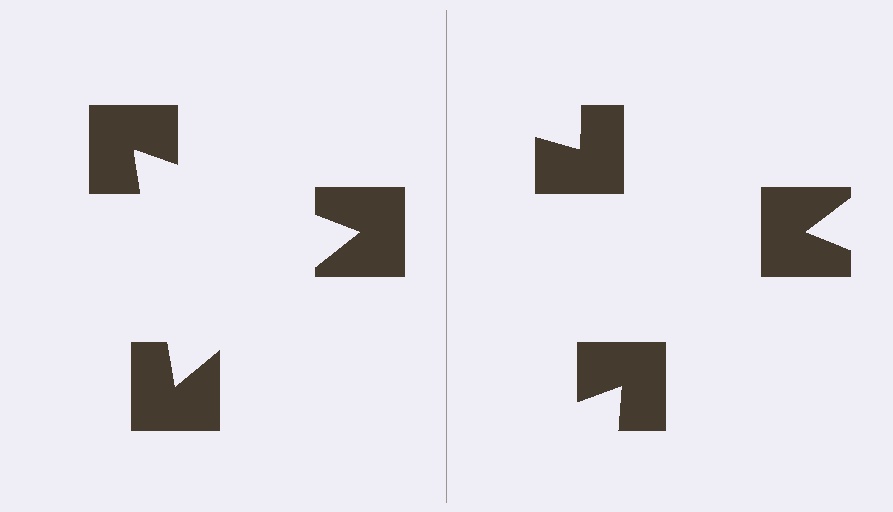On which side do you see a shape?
An illusory triangle appears on the left side. On the right side the wedge cuts are rotated, so no coherent shape forms.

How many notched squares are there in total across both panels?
6 — 3 on each side.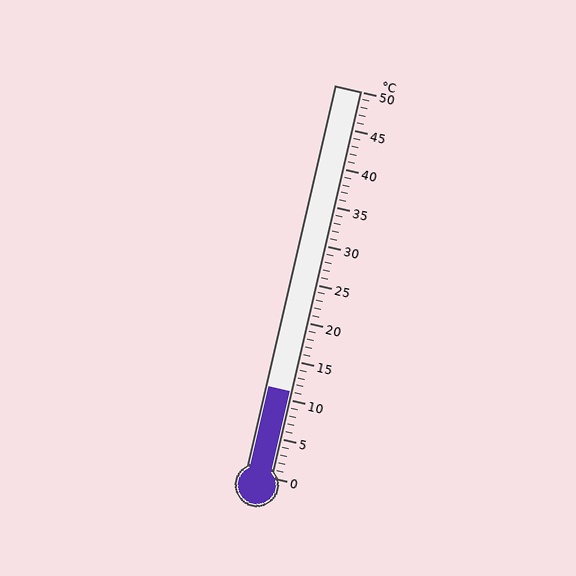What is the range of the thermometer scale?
The thermometer scale ranges from 0°C to 50°C.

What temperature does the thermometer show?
The thermometer shows approximately 11°C.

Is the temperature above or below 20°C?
The temperature is below 20°C.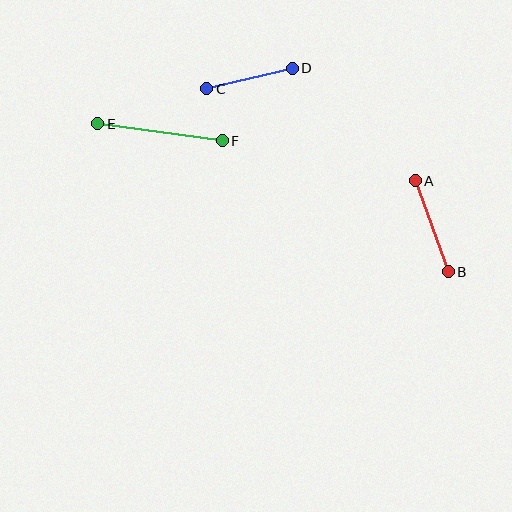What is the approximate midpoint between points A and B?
The midpoint is at approximately (432, 226) pixels.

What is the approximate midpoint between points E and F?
The midpoint is at approximately (160, 132) pixels.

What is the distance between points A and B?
The distance is approximately 96 pixels.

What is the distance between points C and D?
The distance is approximately 88 pixels.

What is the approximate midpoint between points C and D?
The midpoint is at approximately (250, 78) pixels.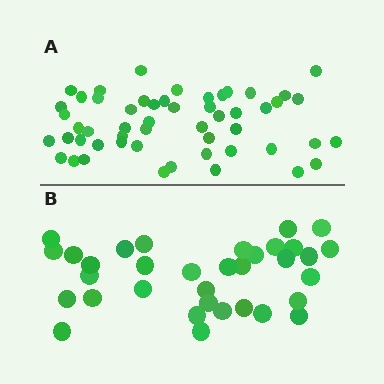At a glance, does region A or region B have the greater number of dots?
Region A (the top region) has more dots.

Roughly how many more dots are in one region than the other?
Region A has approximately 20 more dots than region B.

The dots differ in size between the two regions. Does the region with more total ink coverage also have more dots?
No. Region B has more total ink coverage because its dots are larger, but region A actually contains more individual dots. Total area can be misleading — the number of items is what matters here.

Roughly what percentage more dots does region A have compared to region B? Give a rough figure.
About 55% more.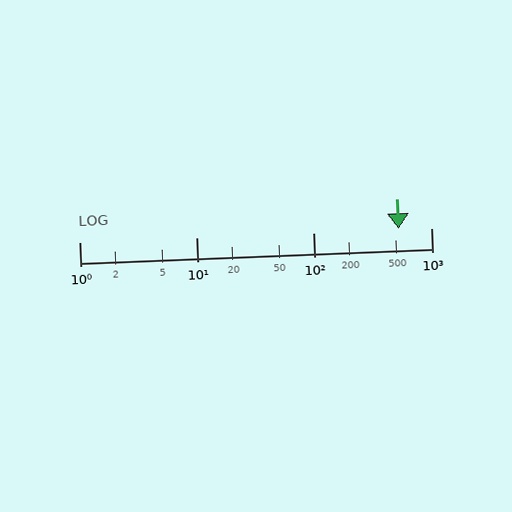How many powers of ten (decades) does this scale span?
The scale spans 3 decades, from 1 to 1000.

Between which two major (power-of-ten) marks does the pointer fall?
The pointer is between 100 and 1000.